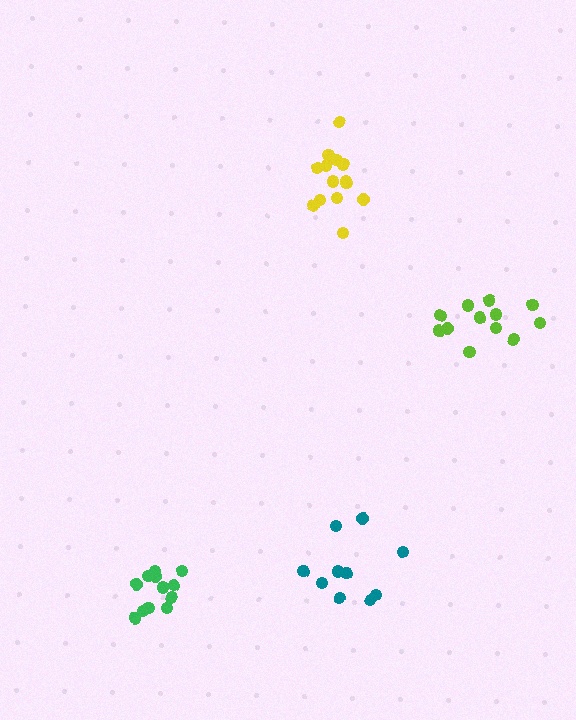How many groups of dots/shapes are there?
There are 4 groups.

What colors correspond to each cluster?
The clusters are colored: yellow, teal, lime, green.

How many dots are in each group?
Group 1: 14 dots, Group 2: 10 dots, Group 3: 12 dots, Group 4: 12 dots (48 total).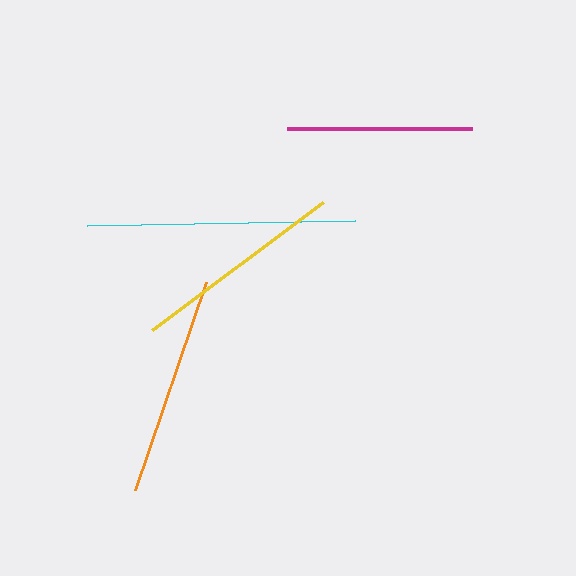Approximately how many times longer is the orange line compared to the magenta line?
The orange line is approximately 1.2 times the length of the magenta line.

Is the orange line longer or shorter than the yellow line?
The orange line is longer than the yellow line.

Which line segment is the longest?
The cyan line is the longest at approximately 268 pixels.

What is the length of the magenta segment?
The magenta segment is approximately 186 pixels long.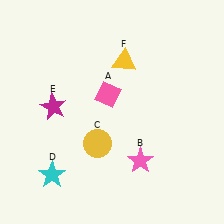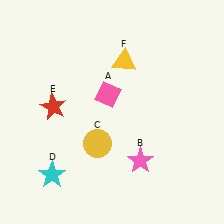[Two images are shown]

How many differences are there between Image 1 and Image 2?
There is 1 difference between the two images.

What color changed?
The star (E) changed from magenta in Image 1 to red in Image 2.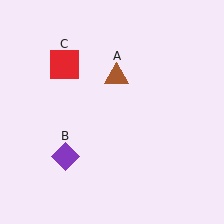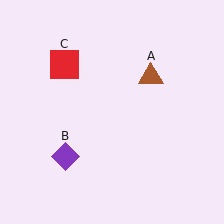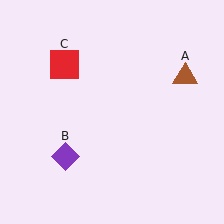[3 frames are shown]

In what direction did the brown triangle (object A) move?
The brown triangle (object A) moved right.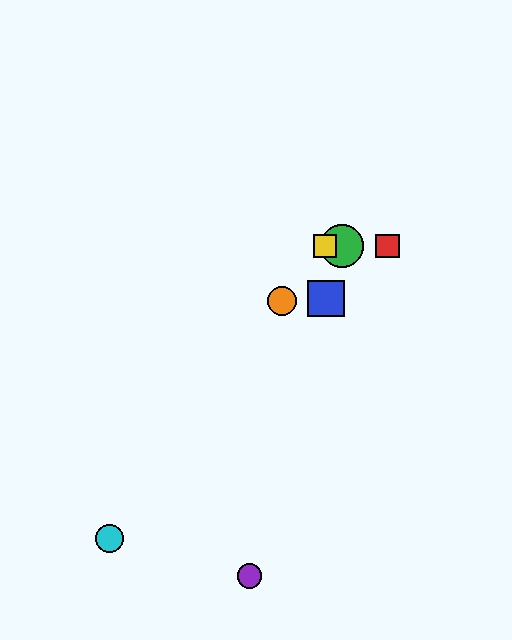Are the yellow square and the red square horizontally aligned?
Yes, both are at y≈246.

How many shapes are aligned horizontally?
3 shapes (the red square, the green circle, the yellow square) are aligned horizontally.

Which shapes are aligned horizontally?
The red square, the green circle, the yellow square are aligned horizontally.